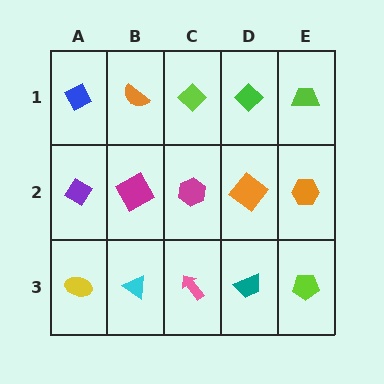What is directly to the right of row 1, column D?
A lime trapezoid.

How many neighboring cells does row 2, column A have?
3.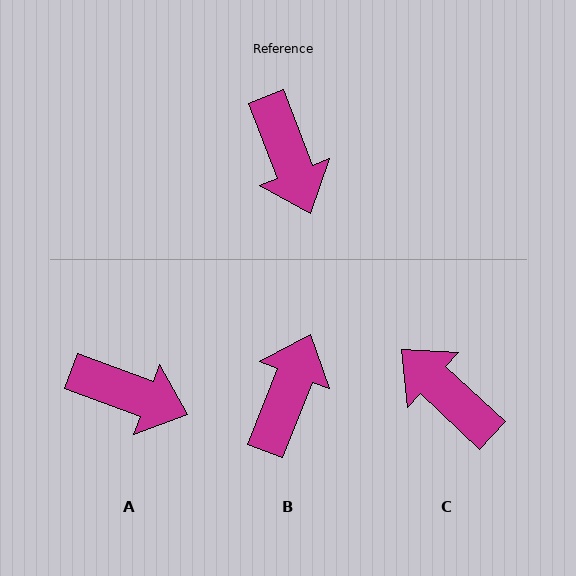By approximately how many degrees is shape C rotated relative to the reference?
Approximately 154 degrees clockwise.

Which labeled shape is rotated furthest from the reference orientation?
C, about 154 degrees away.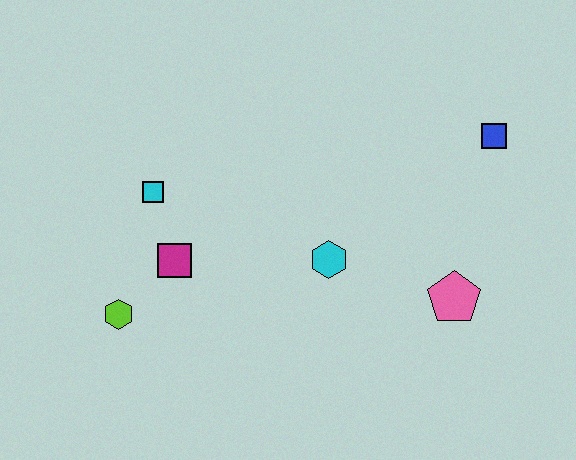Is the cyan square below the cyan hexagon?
No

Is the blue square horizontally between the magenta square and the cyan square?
No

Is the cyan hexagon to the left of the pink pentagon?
Yes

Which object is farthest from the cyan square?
The blue square is farthest from the cyan square.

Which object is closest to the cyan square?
The magenta square is closest to the cyan square.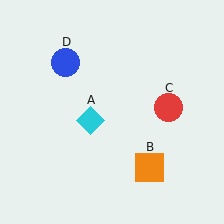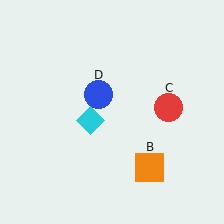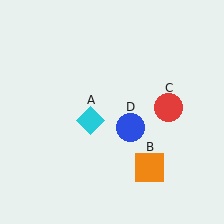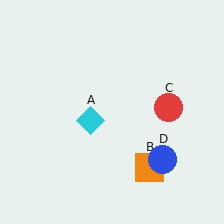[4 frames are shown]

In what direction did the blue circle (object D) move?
The blue circle (object D) moved down and to the right.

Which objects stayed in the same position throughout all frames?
Cyan diamond (object A) and orange square (object B) and red circle (object C) remained stationary.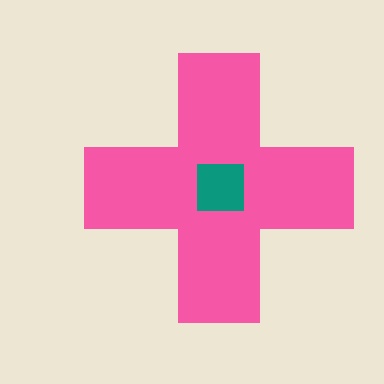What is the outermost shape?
The pink cross.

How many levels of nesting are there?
2.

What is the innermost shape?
The teal square.